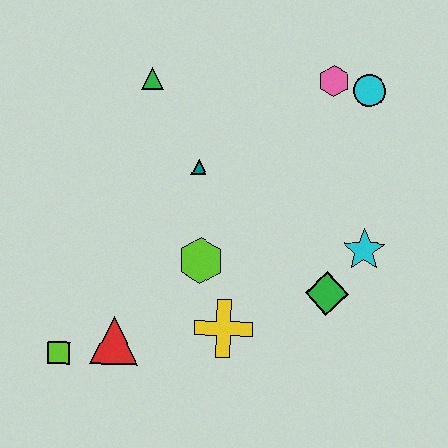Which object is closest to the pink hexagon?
The cyan circle is closest to the pink hexagon.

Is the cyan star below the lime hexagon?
No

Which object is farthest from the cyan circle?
The lime square is farthest from the cyan circle.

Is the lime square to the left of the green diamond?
Yes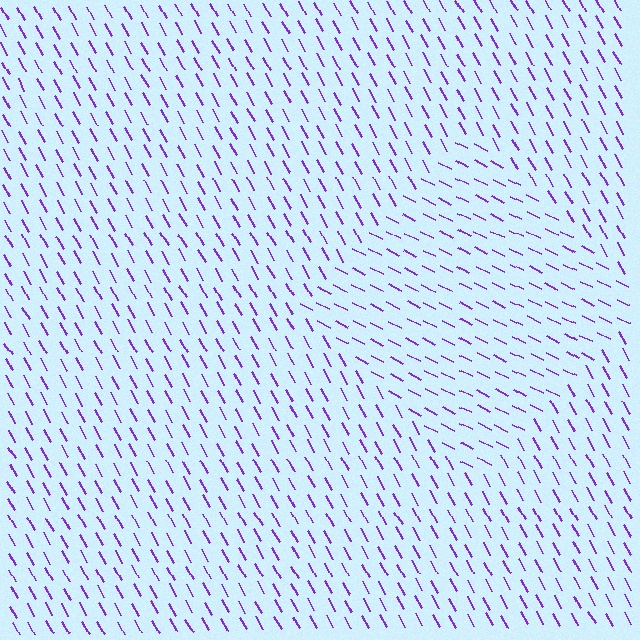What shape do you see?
I see a diamond.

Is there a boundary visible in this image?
Yes, there is a texture boundary formed by a change in line orientation.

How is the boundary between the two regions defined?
The boundary is defined purely by a change in line orientation (approximately 35 degrees difference). All lines are the same color and thickness.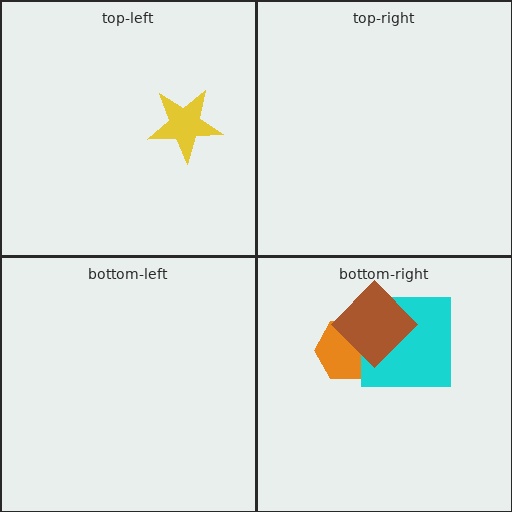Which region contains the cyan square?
The bottom-right region.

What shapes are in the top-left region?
The yellow star.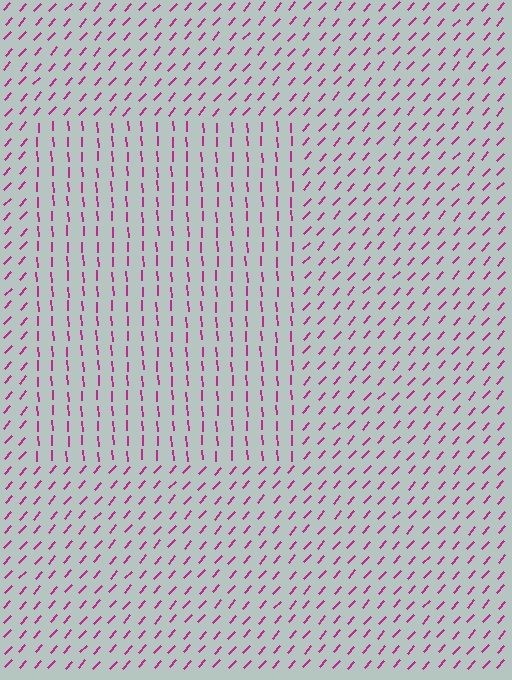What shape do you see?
I see a rectangle.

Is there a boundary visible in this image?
Yes, there is a texture boundary formed by a change in line orientation.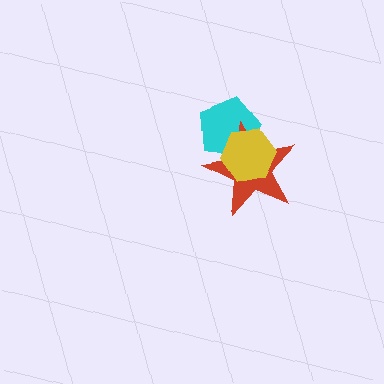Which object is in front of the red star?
The yellow hexagon is in front of the red star.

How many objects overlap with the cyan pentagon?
2 objects overlap with the cyan pentagon.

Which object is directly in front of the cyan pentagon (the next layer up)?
The red star is directly in front of the cyan pentagon.